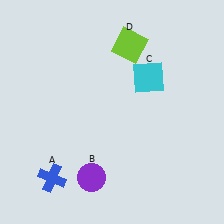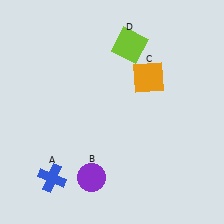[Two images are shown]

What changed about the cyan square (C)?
In Image 1, C is cyan. In Image 2, it changed to orange.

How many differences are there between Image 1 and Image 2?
There is 1 difference between the two images.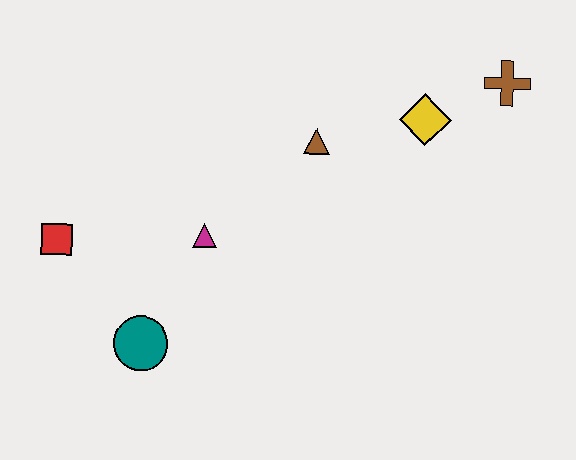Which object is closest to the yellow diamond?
The brown cross is closest to the yellow diamond.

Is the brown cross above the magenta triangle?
Yes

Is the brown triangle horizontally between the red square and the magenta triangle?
No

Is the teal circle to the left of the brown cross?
Yes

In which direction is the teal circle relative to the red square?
The teal circle is below the red square.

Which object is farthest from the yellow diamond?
The red square is farthest from the yellow diamond.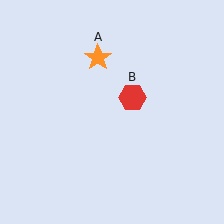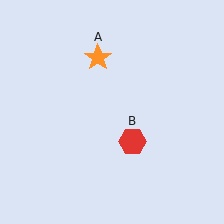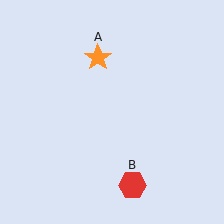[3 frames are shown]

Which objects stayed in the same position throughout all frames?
Orange star (object A) remained stationary.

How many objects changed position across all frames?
1 object changed position: red hexagon (object B).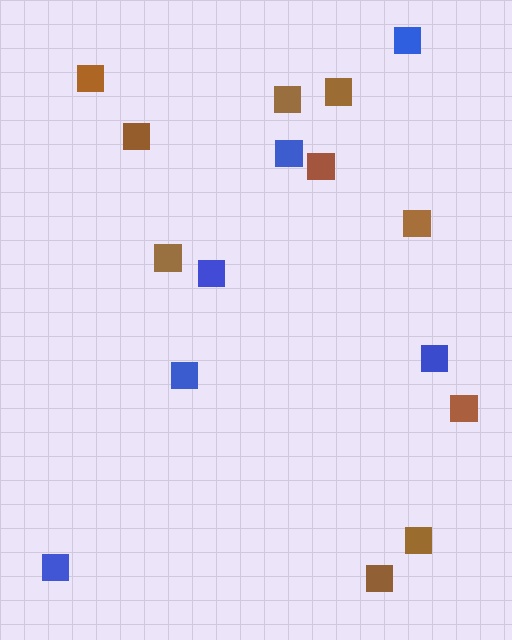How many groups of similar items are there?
There are 2 groups: one group of blue squares (6) and one group of brown squares (10).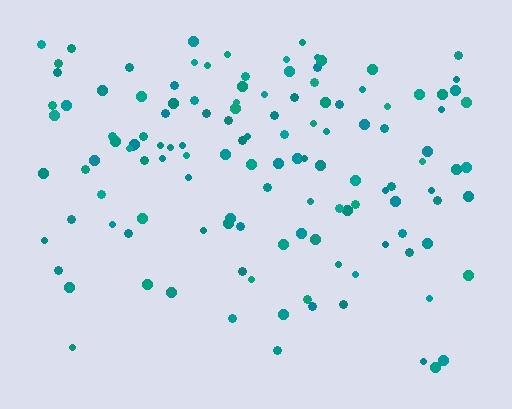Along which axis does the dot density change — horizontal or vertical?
Vertical.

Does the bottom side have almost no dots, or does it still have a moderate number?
Still a moderate number, just noticeably fewer than the top.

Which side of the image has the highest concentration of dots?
The top.